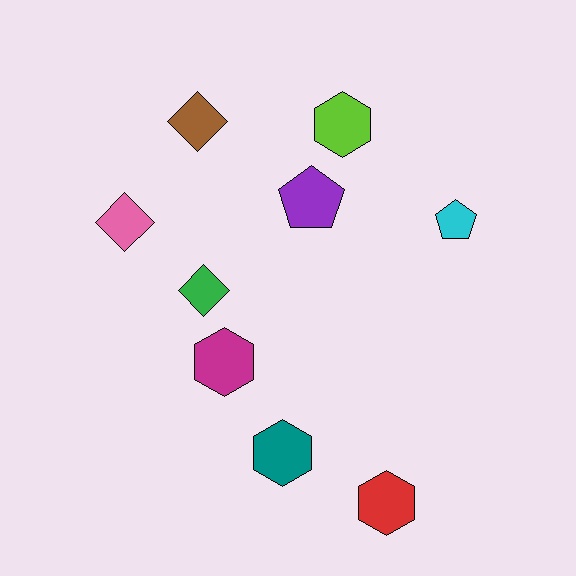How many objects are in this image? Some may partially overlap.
There are 9 objects.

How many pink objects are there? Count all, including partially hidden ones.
There is 1 pink object.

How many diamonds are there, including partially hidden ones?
There are 3 diamonds.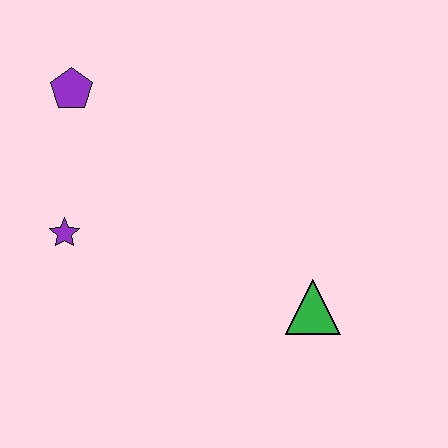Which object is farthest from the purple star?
The green triangle is farthest from the purple star.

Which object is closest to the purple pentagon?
The purple star is closest to the purple pentagon.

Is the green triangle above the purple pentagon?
No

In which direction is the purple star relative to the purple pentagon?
The purple star is below the purple pentagon.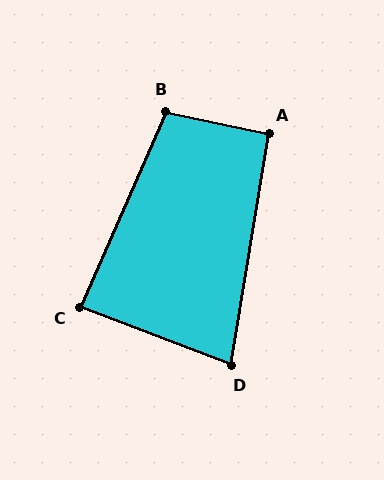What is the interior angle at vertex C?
Approximately 87 degrees (approximately right).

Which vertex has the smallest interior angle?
D, at approximately 79 degrees.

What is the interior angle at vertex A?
Approximately 93 degrees (approximately right).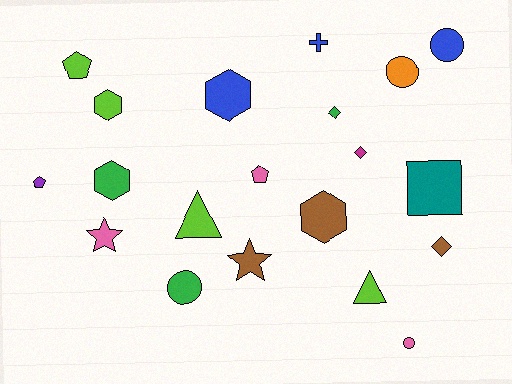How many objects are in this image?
There are 20 objects.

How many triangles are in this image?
There are 2 triangles.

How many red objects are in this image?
There are no red objects.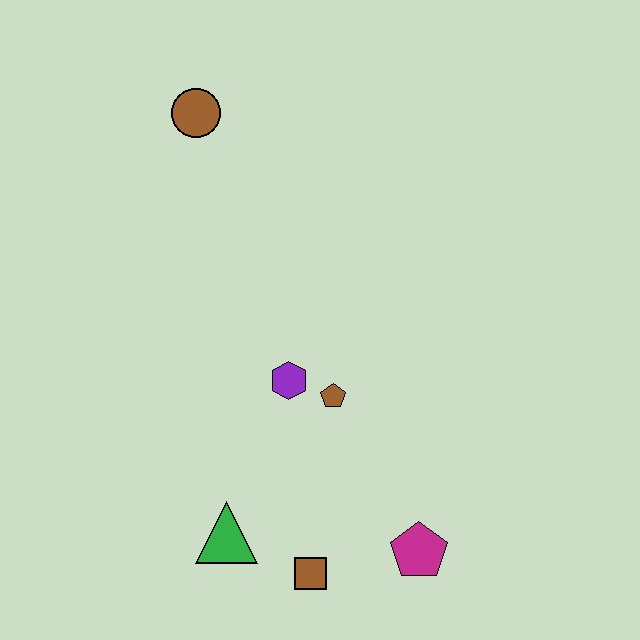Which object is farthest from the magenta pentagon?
The brown circle is farthest from the magenta pentagon.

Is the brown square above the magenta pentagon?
No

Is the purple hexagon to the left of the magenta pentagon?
Yes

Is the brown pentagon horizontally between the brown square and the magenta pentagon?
Yes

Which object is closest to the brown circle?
The purple hexagon is closest to the brown circle.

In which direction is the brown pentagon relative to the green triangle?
The brown pentagon is above the green triangle.